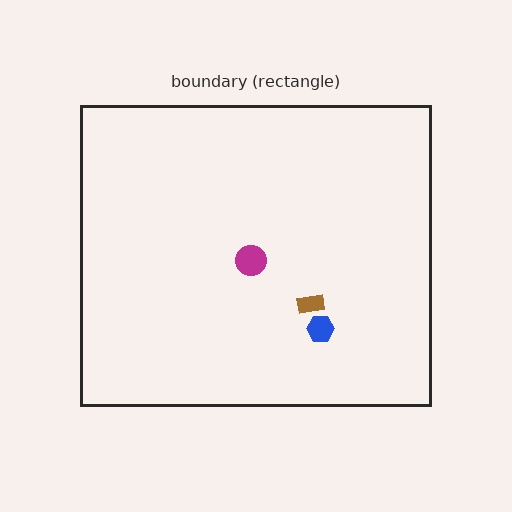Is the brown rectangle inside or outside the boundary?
Inside.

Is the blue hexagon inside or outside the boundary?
Inside.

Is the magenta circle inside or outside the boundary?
Inside.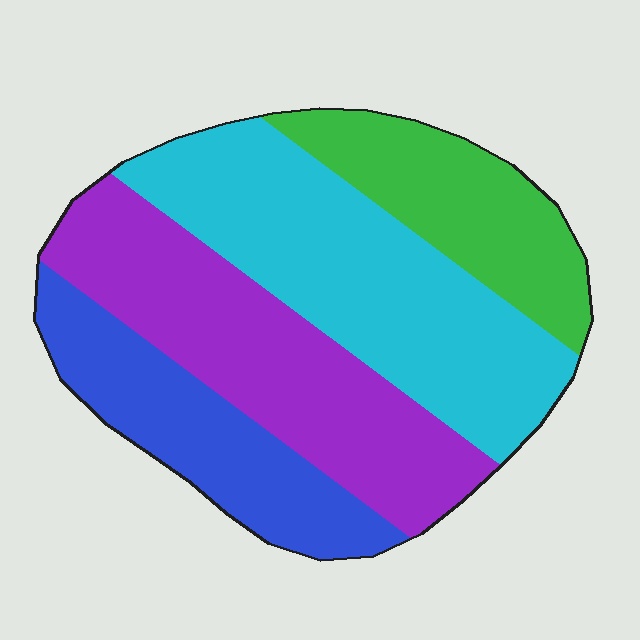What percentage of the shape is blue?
Blue takes up about one fifth (1/5) of the shape.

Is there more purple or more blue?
Purple.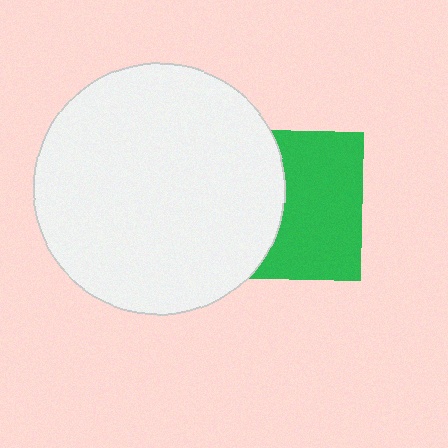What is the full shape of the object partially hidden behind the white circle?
The partially hidden object is a green square.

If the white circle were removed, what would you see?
You would see the complete green square.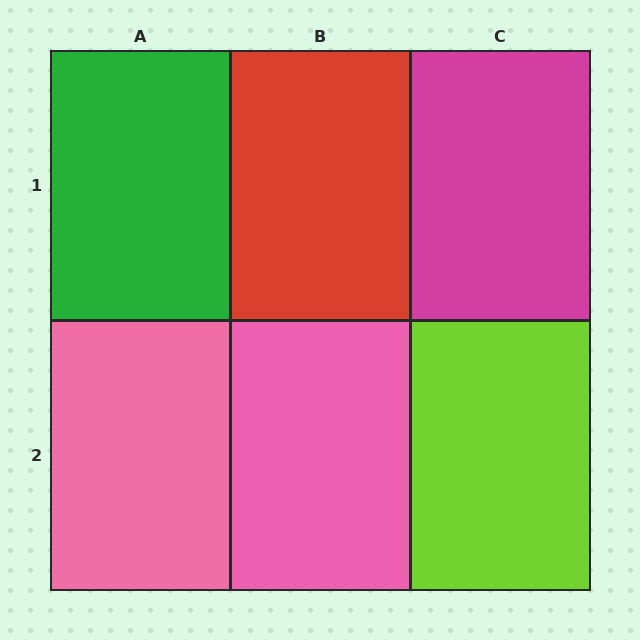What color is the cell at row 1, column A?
Green.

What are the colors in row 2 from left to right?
Pink, pink, lime.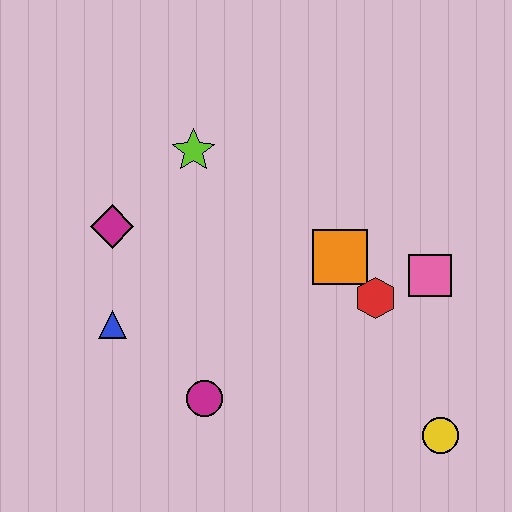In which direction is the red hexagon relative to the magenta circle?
The red hexagon is to the right of the magenta circle.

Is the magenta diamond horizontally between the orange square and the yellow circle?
No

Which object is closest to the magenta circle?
The blue triangle is closest to the magenta circle.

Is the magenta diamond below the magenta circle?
No